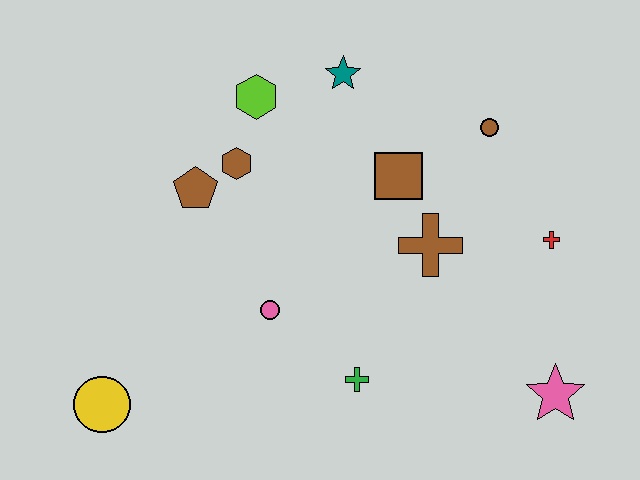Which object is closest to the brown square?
The brown cross is closest to the brown square.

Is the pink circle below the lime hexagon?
Yes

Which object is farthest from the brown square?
The yellow circle is farthest from the brown square.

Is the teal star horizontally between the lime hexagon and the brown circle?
Yes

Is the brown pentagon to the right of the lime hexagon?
No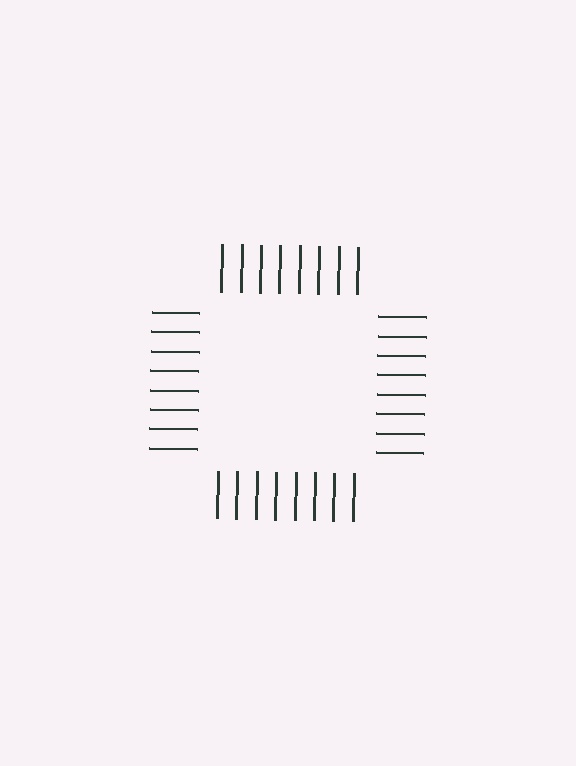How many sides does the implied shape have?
4 sides — the line-ends trace a square.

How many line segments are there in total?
32 — 8 along each of the 4 edges.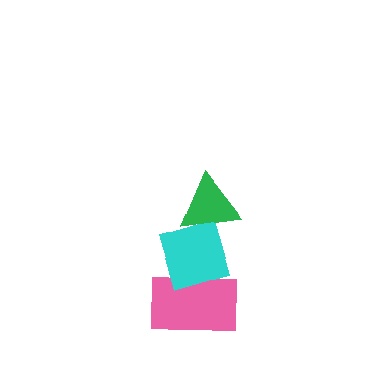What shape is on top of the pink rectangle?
The cyan diamond is on top of the pink rectangle.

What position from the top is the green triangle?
The green triangle is 1st from the top.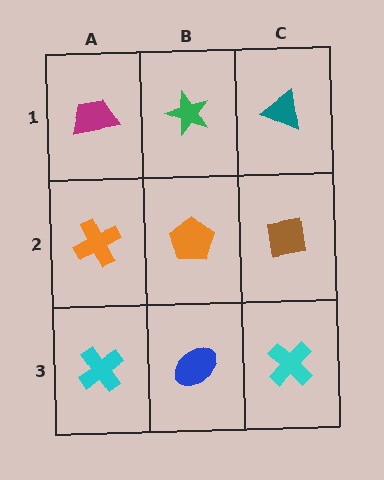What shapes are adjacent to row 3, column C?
A brown square (row 2, column C), a blue ellipse (row 3, column B).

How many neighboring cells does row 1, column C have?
2.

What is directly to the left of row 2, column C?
An orange pentagon.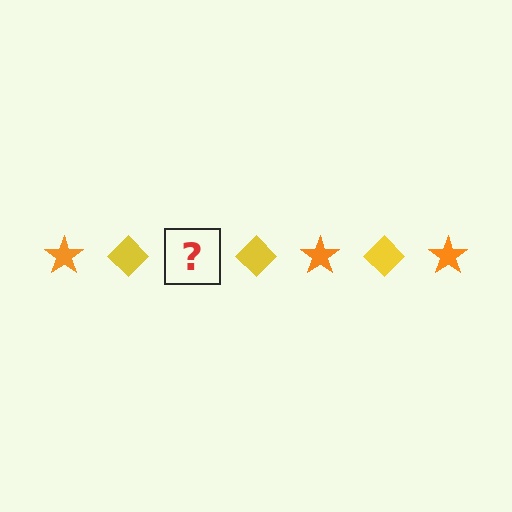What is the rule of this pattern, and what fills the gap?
The rule is that the pattern alternates between orange star and yellow diamond. The gap should be filled with an orange star.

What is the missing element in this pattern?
The missing element is an orange star.